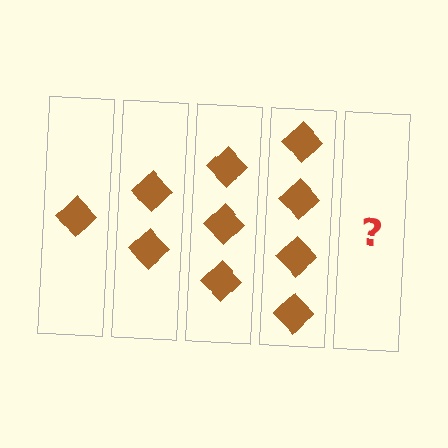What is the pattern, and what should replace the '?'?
The pattern is that each step adds one more diamond. The '?' should be 5 diamonds.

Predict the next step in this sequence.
The next step is 5 diamonds.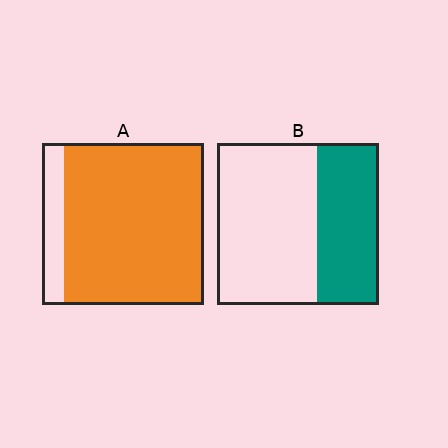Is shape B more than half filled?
No.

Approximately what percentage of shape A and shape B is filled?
A is approximately 85% and B is approximately 40%.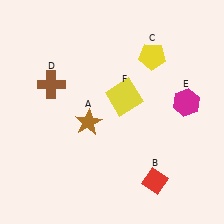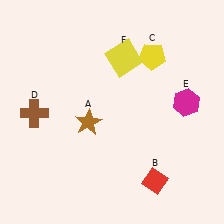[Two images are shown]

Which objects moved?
The objects that moved are: the brown cross (D), the yellow square (F).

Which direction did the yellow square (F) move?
The yellow square (F) moved up.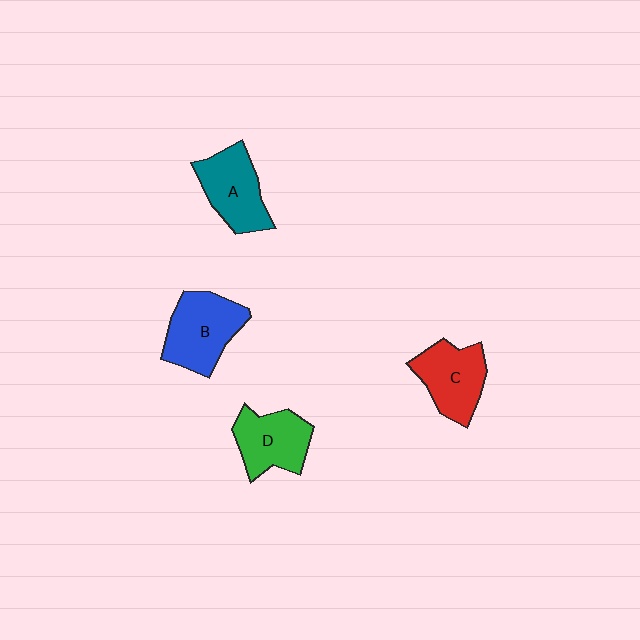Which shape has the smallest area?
Shape D (green).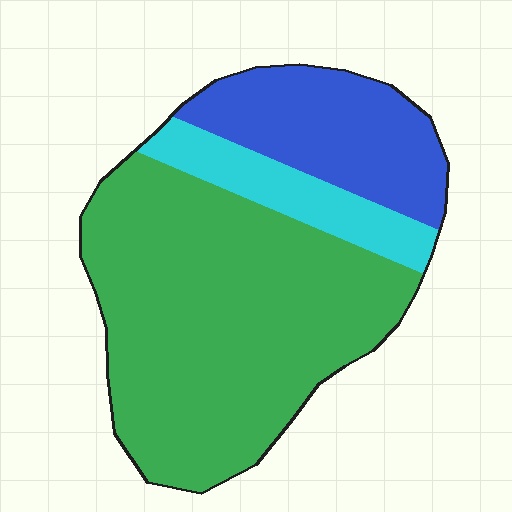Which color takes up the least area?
Cyan, at roughly 15%.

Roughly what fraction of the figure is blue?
Blue covers around 25% of the figure.